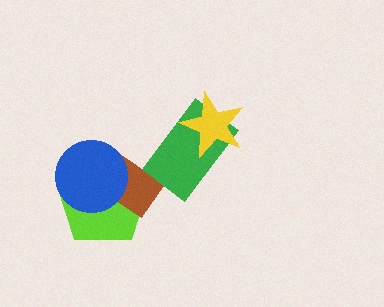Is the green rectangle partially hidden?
Yes, it is partially covered by another shape.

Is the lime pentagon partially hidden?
Yes, it is partially covered by another shape.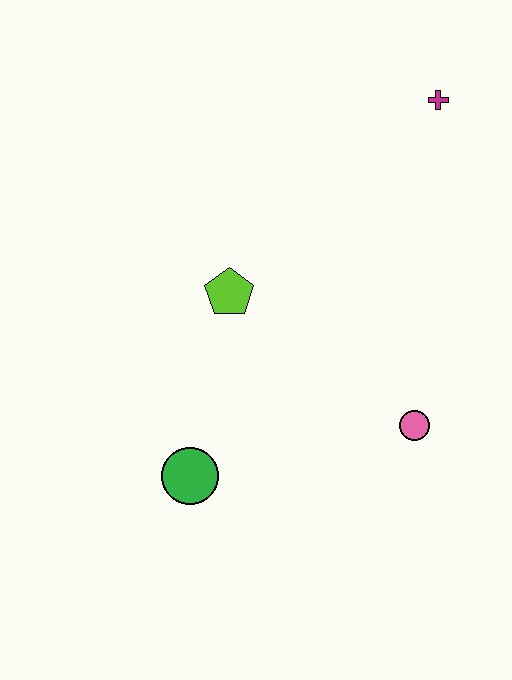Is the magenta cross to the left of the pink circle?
No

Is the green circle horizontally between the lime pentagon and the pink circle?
No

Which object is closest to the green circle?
The lime pentagon is closest to the green circle.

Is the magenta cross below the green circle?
No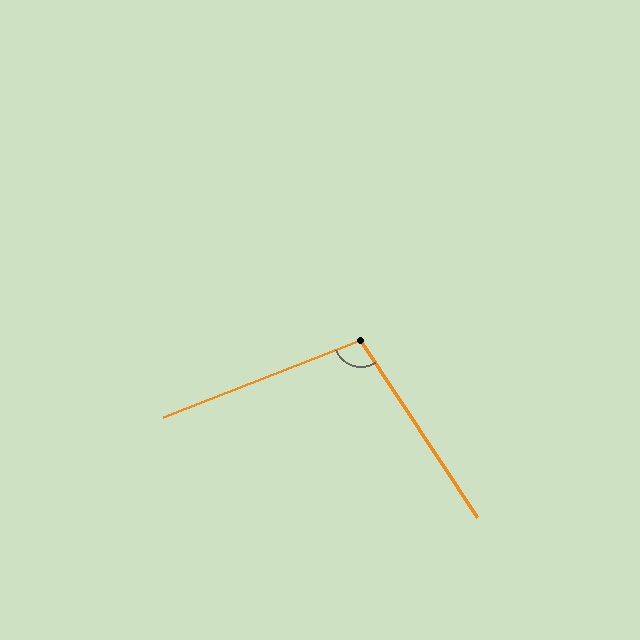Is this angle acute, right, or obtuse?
It is obtuse.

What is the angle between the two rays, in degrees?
Approximately 102 degrees.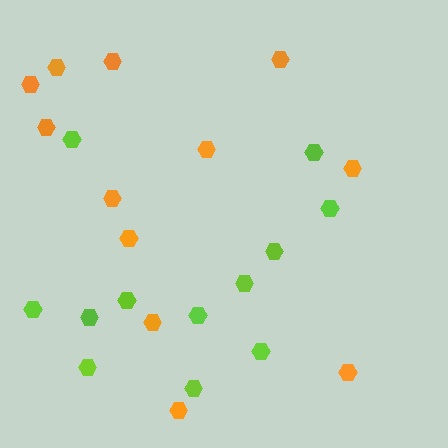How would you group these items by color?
There are 2 groups: one group of orange hexagons (12) and one group of lime hexagons (12).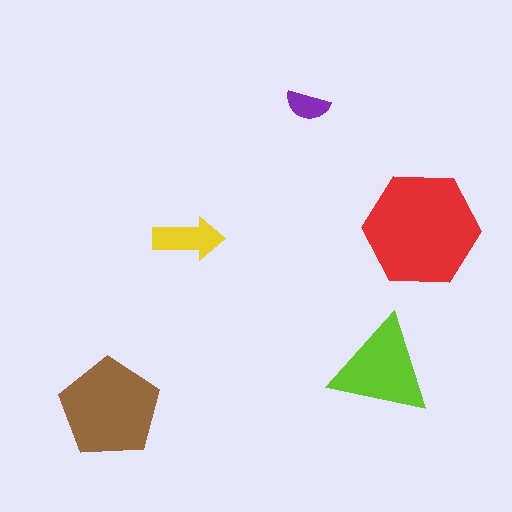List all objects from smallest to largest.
The purple semicircle, the yellow arrow, the lime triangle, the brown pentagon, the red hexagon.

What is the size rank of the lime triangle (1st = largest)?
3rd.